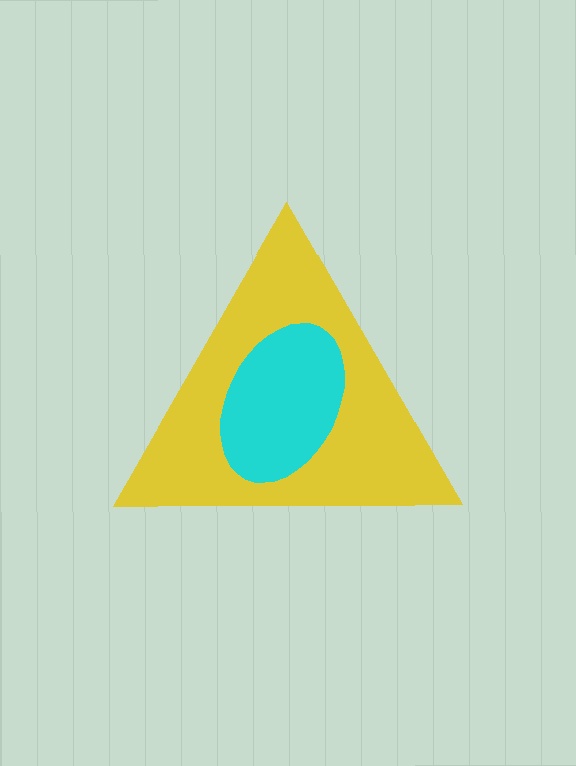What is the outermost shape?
The yellow triangle.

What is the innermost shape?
The cyan ellipse.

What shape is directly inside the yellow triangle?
The cyan ellipse.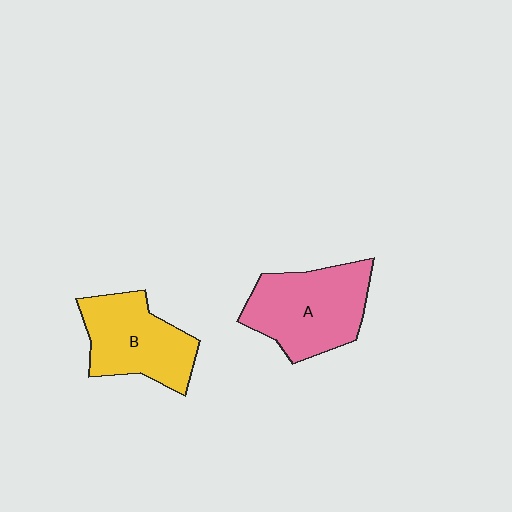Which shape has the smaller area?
Shape B (yellow).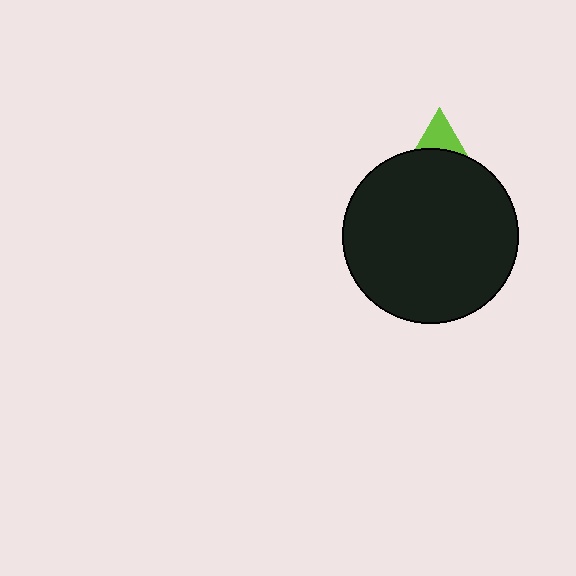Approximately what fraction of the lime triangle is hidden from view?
Roughly 68% of the lime triangle is hidden behind the black circle.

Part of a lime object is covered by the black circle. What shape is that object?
It is a triangle.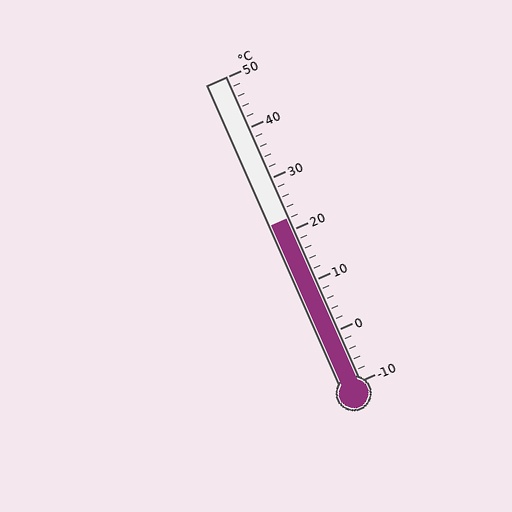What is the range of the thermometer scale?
The thermometer scale ranges from -10°C to 50°C.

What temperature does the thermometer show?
The thermometer shows approximately 22°C.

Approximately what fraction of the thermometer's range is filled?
The thermometer is filled to approximately 55% of its range.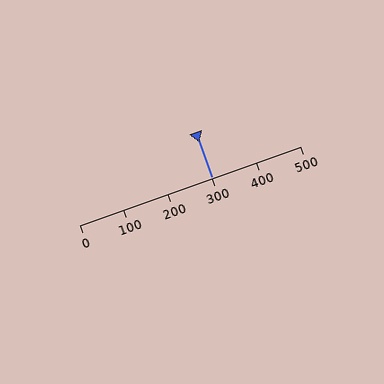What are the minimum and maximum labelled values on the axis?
The axis runs from 0 to 500.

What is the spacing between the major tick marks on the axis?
The major ticks are spaced 100 apart.